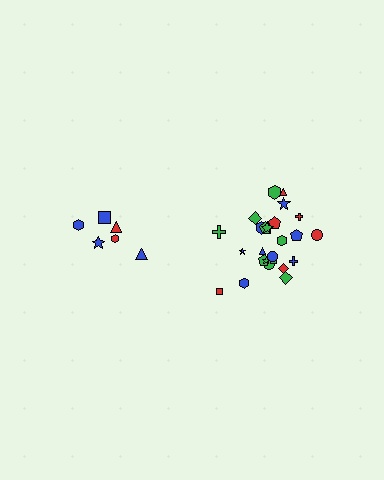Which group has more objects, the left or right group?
The right group.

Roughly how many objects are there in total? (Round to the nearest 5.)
Roughly 30 objects in total.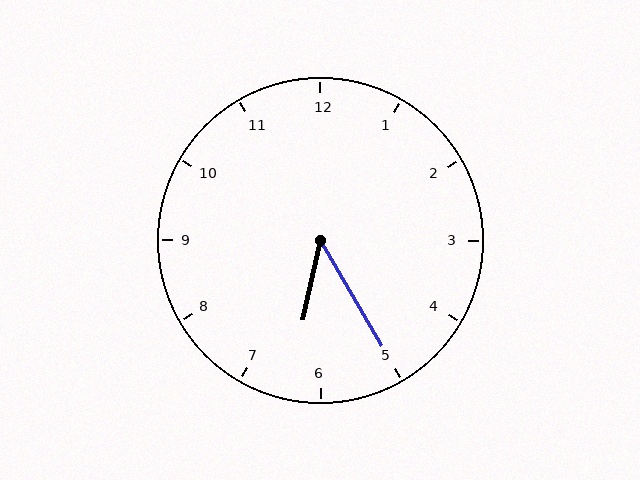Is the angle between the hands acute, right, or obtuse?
It is acute.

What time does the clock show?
6:25.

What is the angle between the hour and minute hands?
Approximately 42 degrees.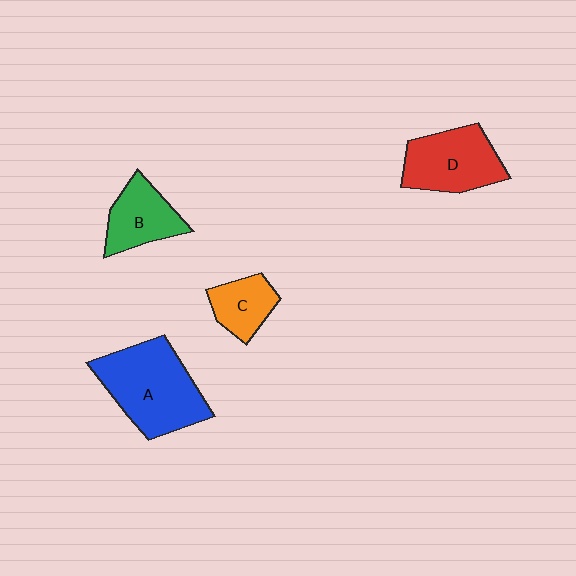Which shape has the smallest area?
Shape C (orange).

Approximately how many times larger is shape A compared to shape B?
Approximately 1.8 times.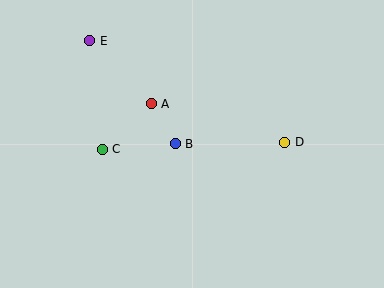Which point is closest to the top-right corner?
Point D is closest to the top-right corner.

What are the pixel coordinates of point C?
Point C is at (102, 149).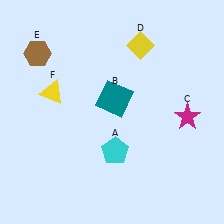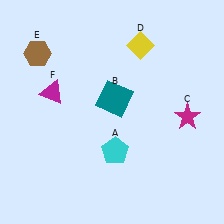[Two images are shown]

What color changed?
The triangle (F) changed from yellow in Image 1 to magenta in Image 2.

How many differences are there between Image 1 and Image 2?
There is 1 difference between the two images.